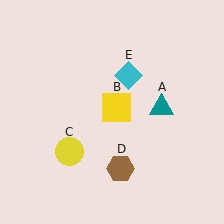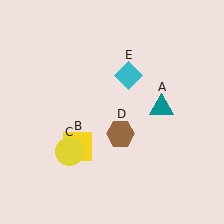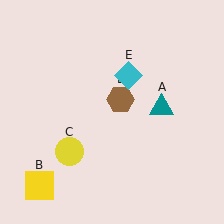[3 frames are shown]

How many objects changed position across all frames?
2 objects changed position: yellow square (object B), brown hexagon (object D).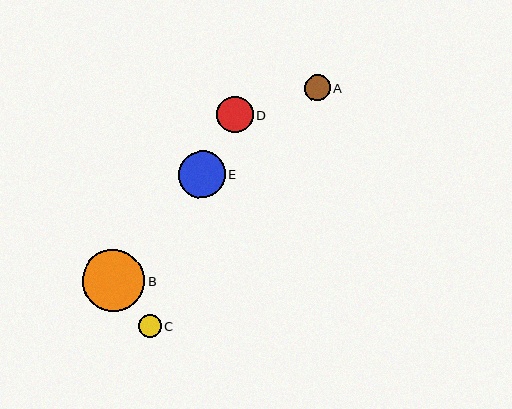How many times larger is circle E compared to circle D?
Circle E is approximately 1.3 times the size of circle D.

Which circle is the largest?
Circle B is the largest with a size of approximately 62 pixels.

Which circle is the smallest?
Circle C is the smallest with a size of approximately 23 pixels.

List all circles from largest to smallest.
From largest to smallest: B, E, D, A, C.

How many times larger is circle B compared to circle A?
Circle B is approximately 2.4 times the size of circle A.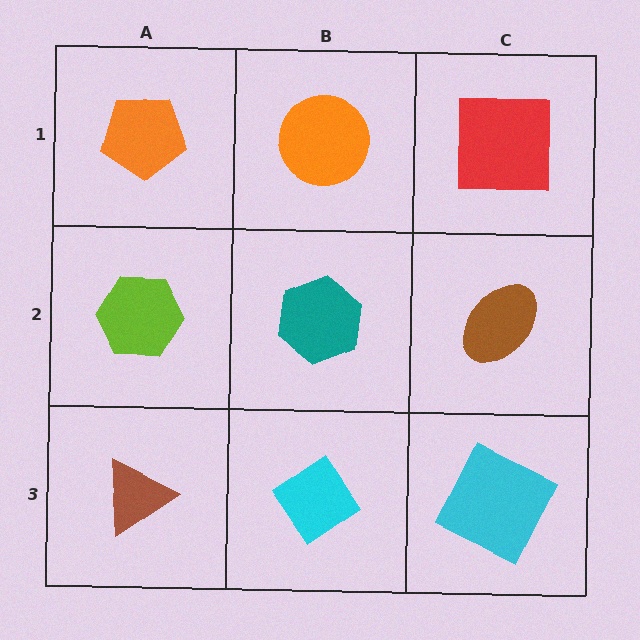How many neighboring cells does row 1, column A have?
2.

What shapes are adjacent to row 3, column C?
A brown ellipse (row 2, column C), a cyan diamond (row 3, column B).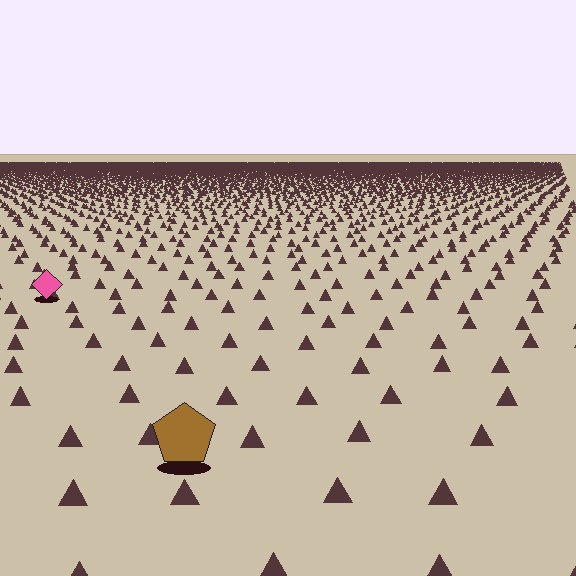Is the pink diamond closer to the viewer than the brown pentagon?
No. The brown pentagon is closer — you can tell from the texture gradient: the ground texture is coarser near it.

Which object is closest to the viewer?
The brown pentagon is closest. The texture marks near it are larger and more spread out.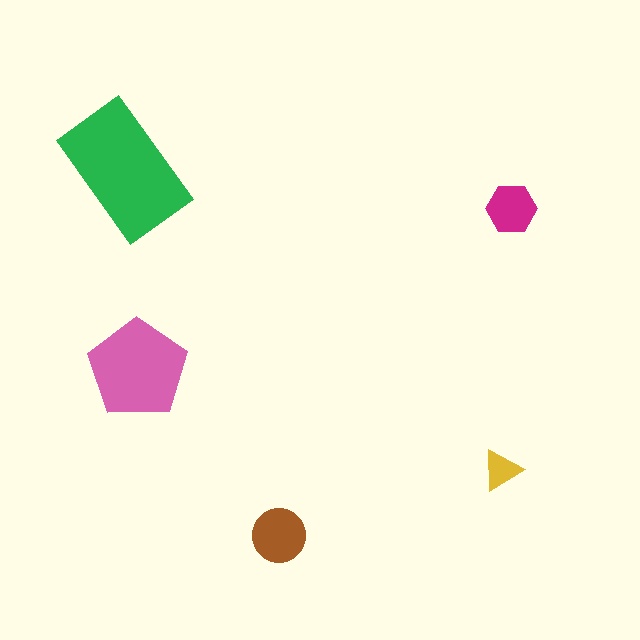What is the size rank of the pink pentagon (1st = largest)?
2nd.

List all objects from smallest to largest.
The yellow triangle, the magenta hexagon, the brown circle, the pink pentagon, the green rectangle.